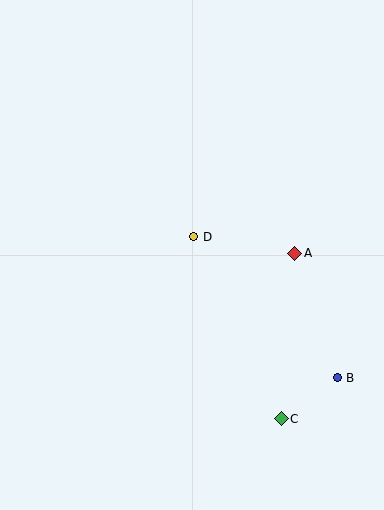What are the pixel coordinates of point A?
Point A is at (295, 253).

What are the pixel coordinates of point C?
Point C is at (281, 419).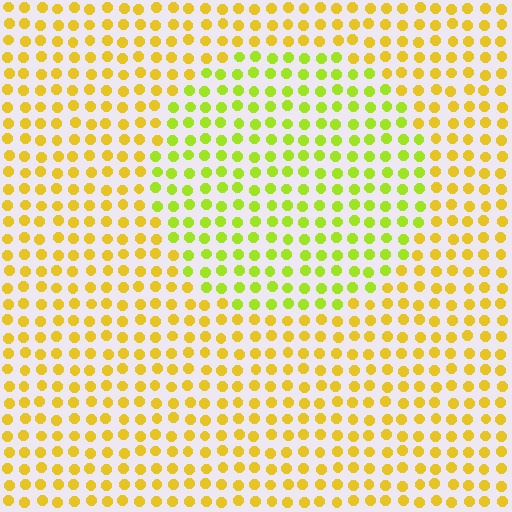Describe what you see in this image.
The image is filled with small yellow elements in a uniform arrangement. A circle-shaped region is visible where the elements are tinted to a slightly different hue, forming a subtle color boundary.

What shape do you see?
I see a circle.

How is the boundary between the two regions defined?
The boundary is defined purely by a slight shift in hue (about 32 degrees). Spacing, size, and orientation are identical on both sides.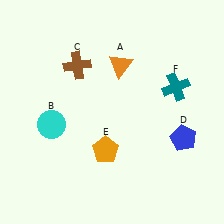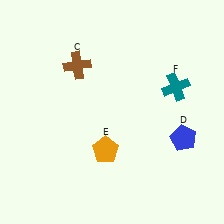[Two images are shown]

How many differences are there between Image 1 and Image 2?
There are 2 differences between the two images.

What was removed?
The orange triangle (A), the cyan circle (B) were removed in Image 2.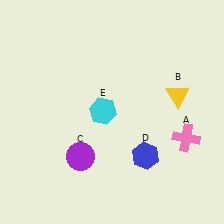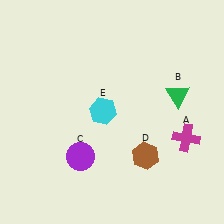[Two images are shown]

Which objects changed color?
A changed from pink to magenta. B changed from yellow to green. D changed from blue to brown.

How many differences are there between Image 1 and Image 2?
There are 3 differences between the two images.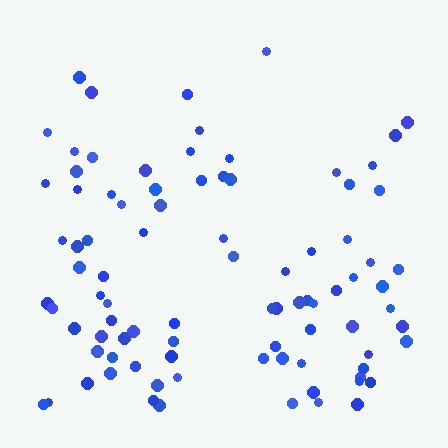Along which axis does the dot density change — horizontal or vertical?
Vertical.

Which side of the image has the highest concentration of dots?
The bottom.